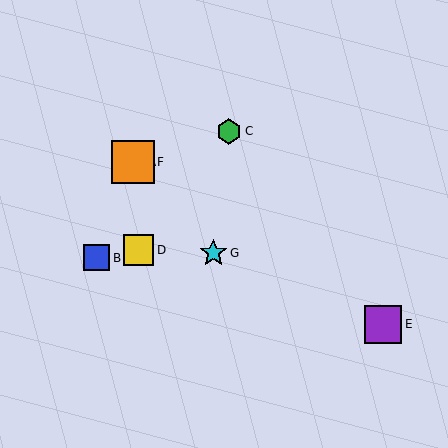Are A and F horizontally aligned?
Yes, both are at y≈162.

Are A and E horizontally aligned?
No, A is at y≈162 and E is at y≈324.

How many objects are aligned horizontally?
2 objects (A, F) are aligned horizontally.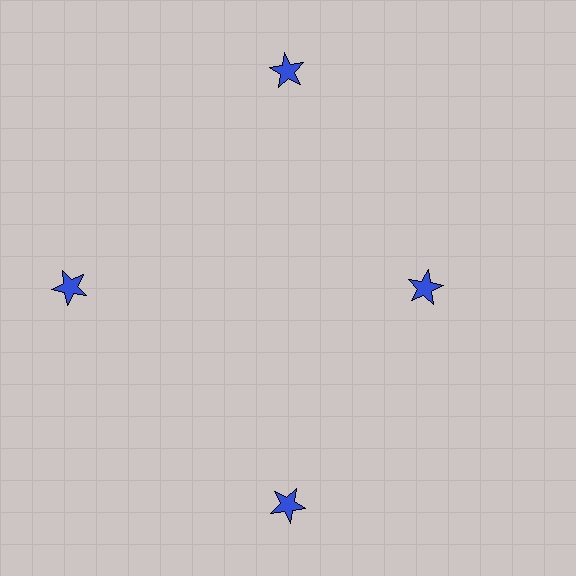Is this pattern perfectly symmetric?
No. The 4 blue stars are arranged in a ring, but one element near the 3 o'clock position is pulled inward toward the center, breaking the 4-fold rotational symmetry.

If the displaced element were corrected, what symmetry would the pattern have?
It would have 4-fold rotational symmetry — the pattern would map onto itself every 90 degrees.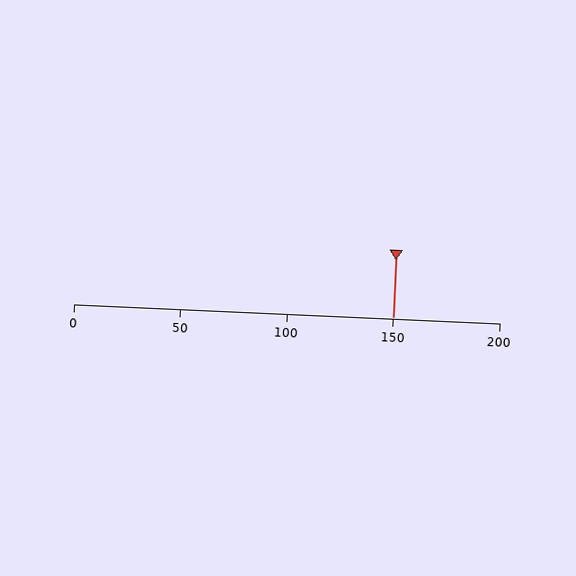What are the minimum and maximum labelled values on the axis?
The axis runs from 0 to 200.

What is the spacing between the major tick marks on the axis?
The major ticks are spaced 50 apart.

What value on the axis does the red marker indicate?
The marker indicates approximately 150.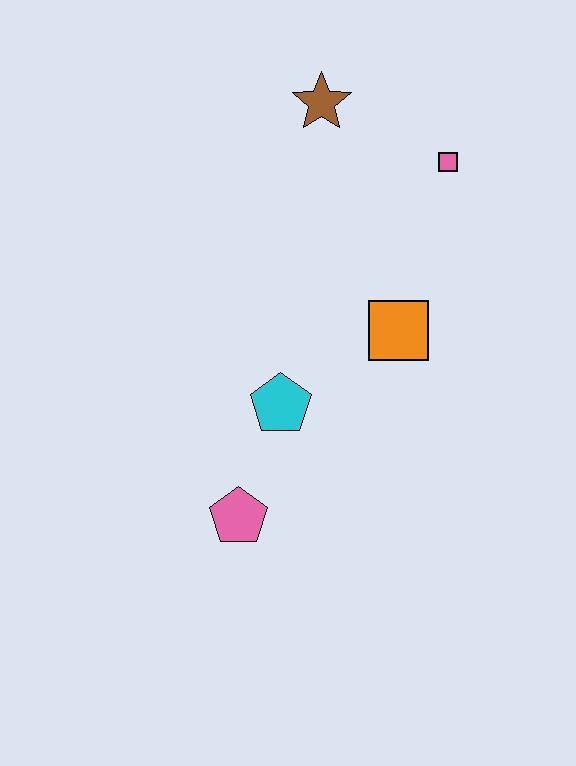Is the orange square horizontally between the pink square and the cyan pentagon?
Yes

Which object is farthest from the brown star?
The pink pentagon is farthest from the brown star.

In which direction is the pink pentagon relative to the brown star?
The pink pentagon is below the brown star.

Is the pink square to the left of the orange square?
No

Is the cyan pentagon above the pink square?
No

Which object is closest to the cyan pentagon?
The pink pentagon is closest to the cyan pentagon.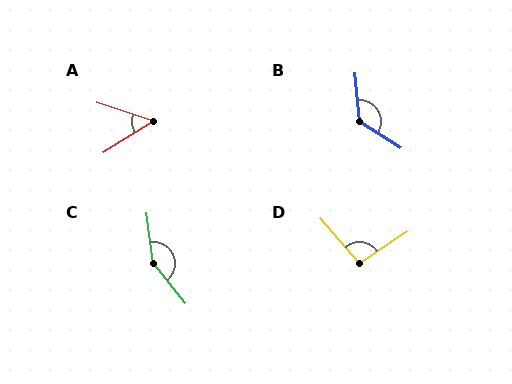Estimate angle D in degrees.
Approximately 97 degrees.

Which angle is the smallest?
A, at approximately 50 degrees.